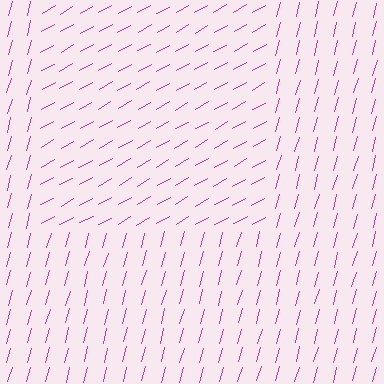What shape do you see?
I see a rectangle.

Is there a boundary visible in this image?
Yes, there is a texture boundary formed by a change in line orientation.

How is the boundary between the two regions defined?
The boundary is defined purely by a change in line orientation (approximately 45 degrees difference). All lines are the same color and thickness.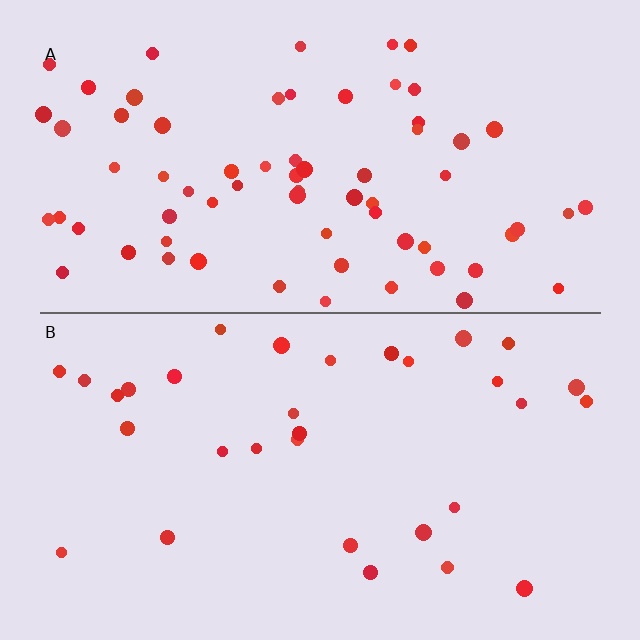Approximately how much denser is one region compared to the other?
Approximately 2.1× — region A over region B.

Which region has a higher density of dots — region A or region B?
A (the top).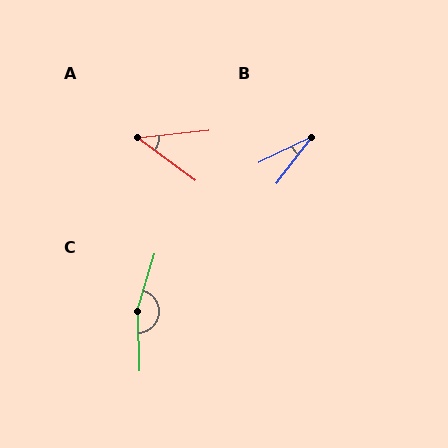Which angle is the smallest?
B, at approximately 28 degrees.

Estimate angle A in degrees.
Approximately 42 degrees.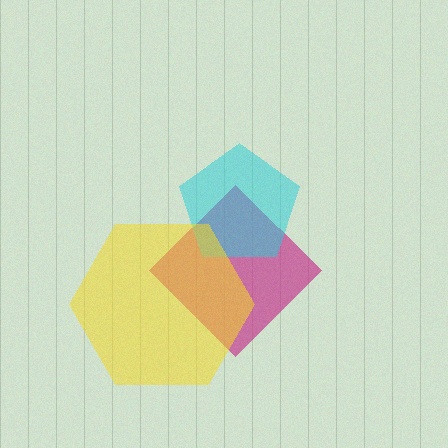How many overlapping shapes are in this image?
There are 3 overlapping shapes in the image.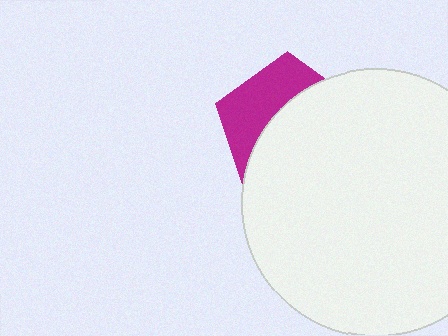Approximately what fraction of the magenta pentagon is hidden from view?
Roughly 62% of the magenta pentagon is hidden behind the white circle.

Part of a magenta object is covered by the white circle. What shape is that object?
It is a pentagon.